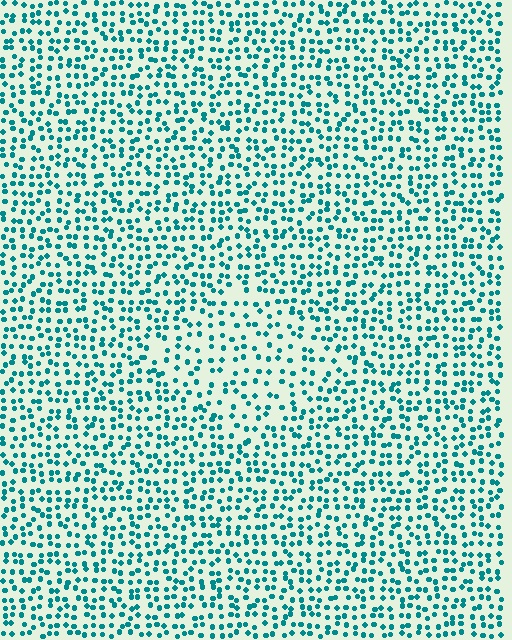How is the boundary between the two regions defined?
The boundary is defined by a change in element density (approximately 1.6x ratio). All elements are the same color, size, and shape.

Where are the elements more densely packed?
The elements are more densely packed outside the diamond boundary.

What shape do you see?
I see a diamond.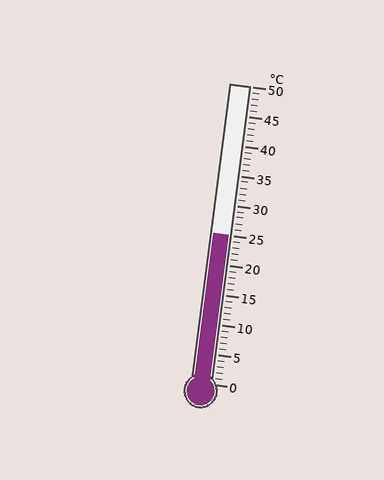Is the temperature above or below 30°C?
The temperature is below 30°C.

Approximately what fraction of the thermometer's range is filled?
The thermometer is filled to approximately 50% of its range.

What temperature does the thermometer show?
The thermometer shows approximately 25°C.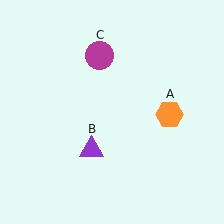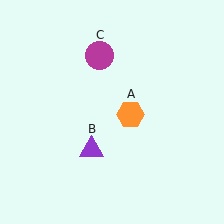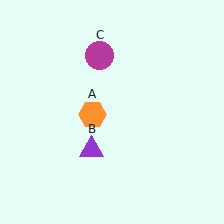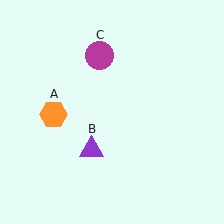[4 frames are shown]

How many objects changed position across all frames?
1 object changed position: orange hexagon (object A).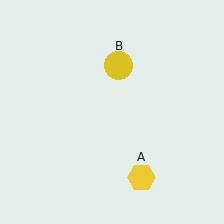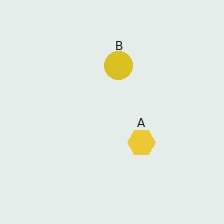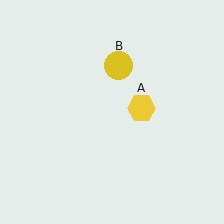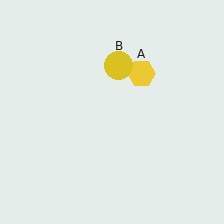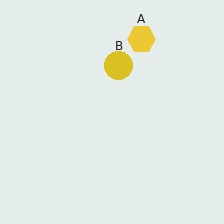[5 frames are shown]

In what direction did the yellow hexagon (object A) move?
The yellow hexagon (object A) moved up.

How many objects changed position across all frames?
1 object changed position: yellow hexagon (object A).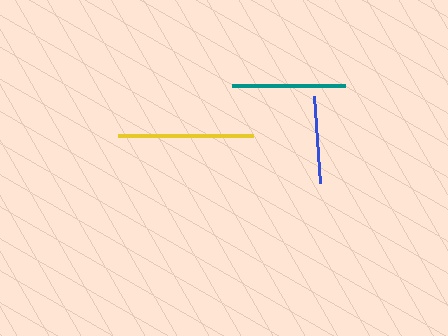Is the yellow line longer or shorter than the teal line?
The yellow line is longer than the teal line.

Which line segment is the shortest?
The blue line is the shortest at approximately 87 pixels.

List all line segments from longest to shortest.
From longest to shortest: yellow, teal, blue.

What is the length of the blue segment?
The blue segment is approximately 87 pixels long.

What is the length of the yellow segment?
The yellow segment is approximately 135 pixels long.